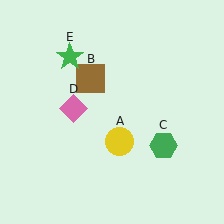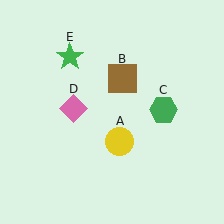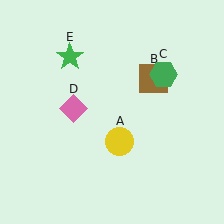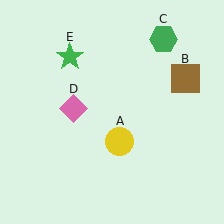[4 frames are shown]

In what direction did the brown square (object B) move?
The brown square (object B) moved right.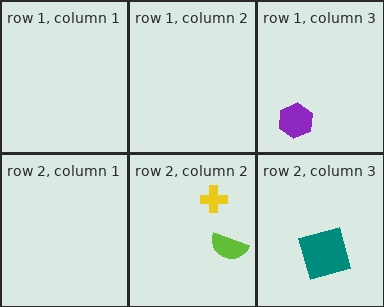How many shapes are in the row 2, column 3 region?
1.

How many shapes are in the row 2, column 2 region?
2.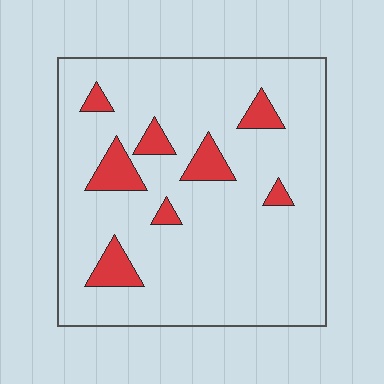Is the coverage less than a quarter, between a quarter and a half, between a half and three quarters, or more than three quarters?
Less than a quarter.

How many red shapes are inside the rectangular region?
8.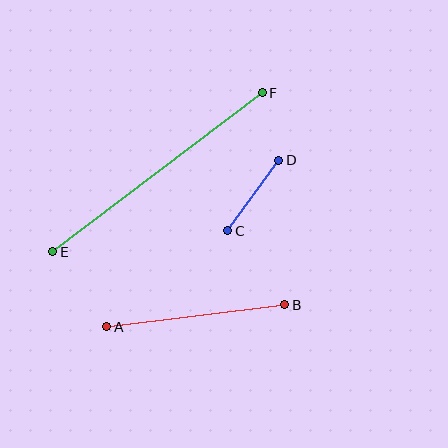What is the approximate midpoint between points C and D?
The midpoint is at approximately (253, 196) pixels.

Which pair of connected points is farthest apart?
Points E and F are farthest apart.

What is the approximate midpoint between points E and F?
The midpoint is at approximately (158, 172) pixels.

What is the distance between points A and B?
The distance is approximately 179 pixels.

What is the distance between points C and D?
The distance is approximately 87 pixels.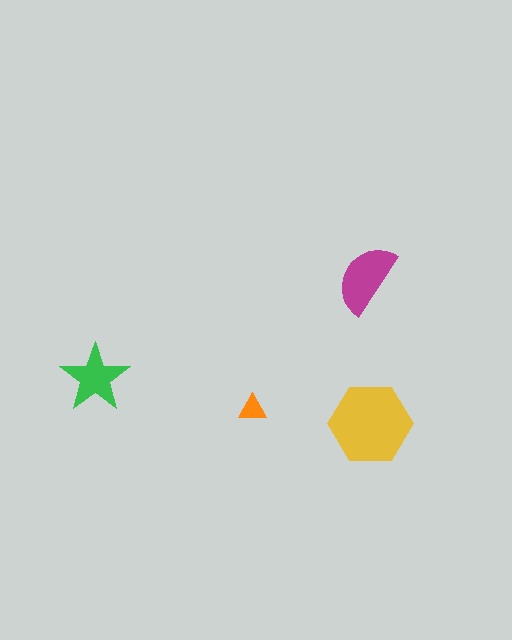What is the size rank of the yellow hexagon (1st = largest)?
1st.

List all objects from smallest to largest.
The orange triangle, the green star, the magenta semicircle, the yellow hexagon.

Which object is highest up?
The magenta semicircle is topmost.